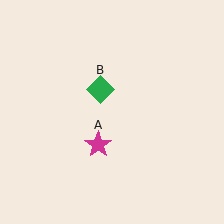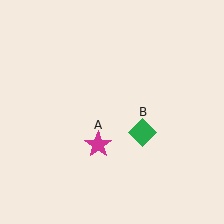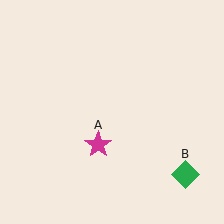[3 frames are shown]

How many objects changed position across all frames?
1 object changed position: green diamond (object B).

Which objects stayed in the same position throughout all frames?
Magenta star (object A) remained stationary.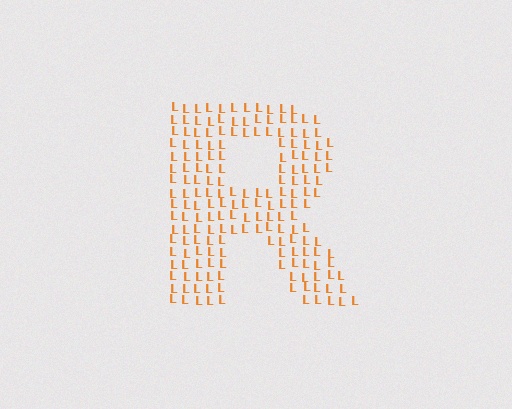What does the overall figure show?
The overall figure shows the letter R.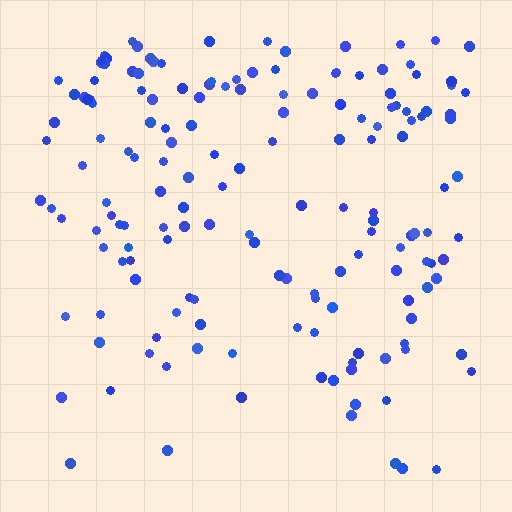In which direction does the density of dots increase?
From bottom to top, with the top side densest.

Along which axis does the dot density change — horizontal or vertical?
Vertical.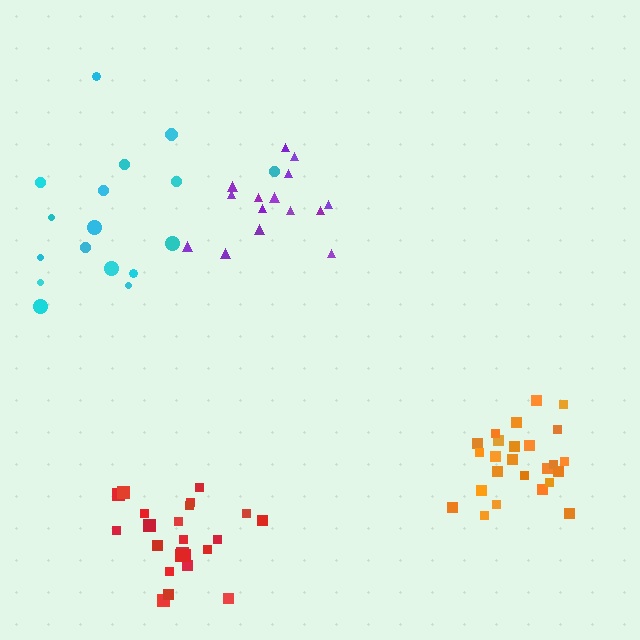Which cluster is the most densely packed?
Orange.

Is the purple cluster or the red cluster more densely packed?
Red.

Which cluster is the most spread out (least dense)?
Cyan.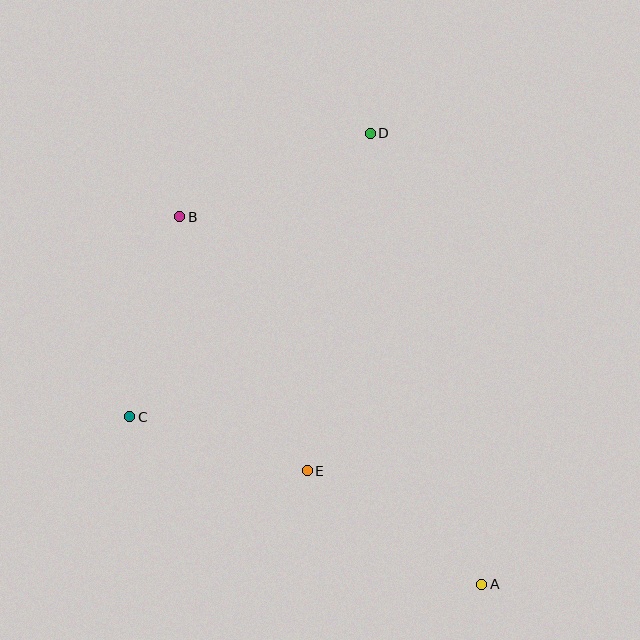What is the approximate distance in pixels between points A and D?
The distance between A and D is approximately 465 pixels.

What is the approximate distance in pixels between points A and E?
The distance between A and E is approximately 208 pixels.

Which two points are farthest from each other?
Points A and B are farthest from each other.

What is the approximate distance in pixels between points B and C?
The distance between B and C is approximately 206 pixels.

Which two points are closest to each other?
Points C and E are closest to each other.